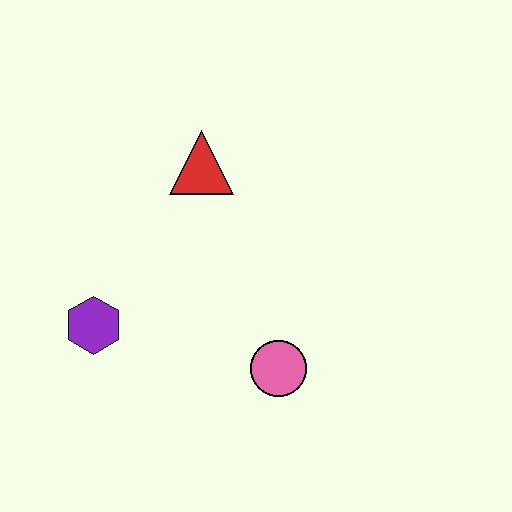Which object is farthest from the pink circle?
The red triangle is farthest from the pink circle.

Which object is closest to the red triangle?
The purple hexagon is closest to the red triangle.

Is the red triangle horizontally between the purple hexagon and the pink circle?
Yes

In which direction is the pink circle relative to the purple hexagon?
The pink circle is to the right of the purple hexagon.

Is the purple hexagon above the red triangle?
No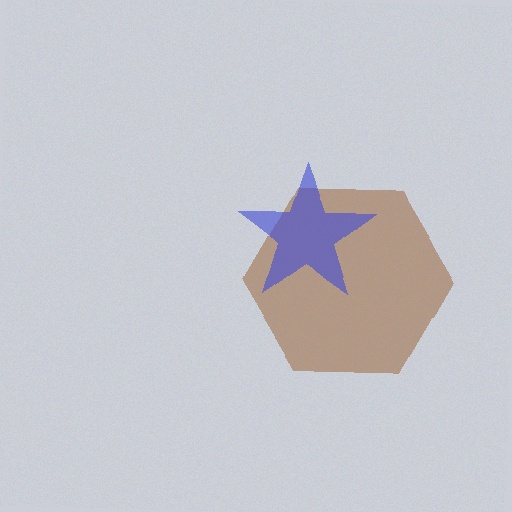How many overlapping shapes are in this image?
There are 2 overlapping shapes in the image.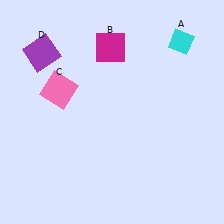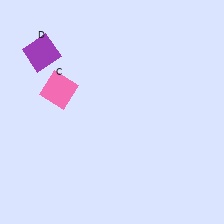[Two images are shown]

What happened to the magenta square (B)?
The magenta square (B) was removed in Image 2. It was in the top-left area of Image 1.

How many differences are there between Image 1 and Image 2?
There are 2 differences between the two images.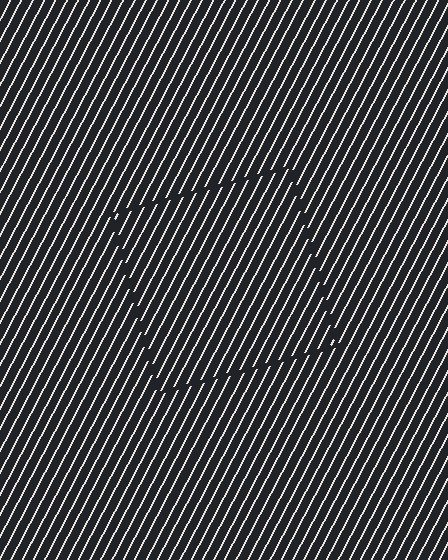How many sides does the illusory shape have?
4 sides — the line-ends trace a square.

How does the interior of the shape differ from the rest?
The interior of the shape contains the same grating, shifted by half a period — the contour is defined by the phase discontinuity where line-ends from the inner and outer gratings abut.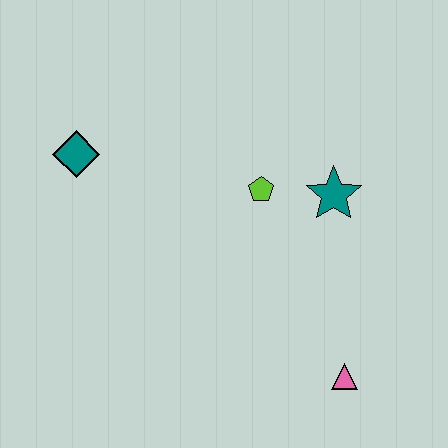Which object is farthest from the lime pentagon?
The pink triangle is farthest from the lime pentagon.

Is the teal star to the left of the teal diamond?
No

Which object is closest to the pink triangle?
The teal star is closest to the pink triangle.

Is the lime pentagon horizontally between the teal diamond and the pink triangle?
Yes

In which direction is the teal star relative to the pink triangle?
The teal star is above the pink triangle.